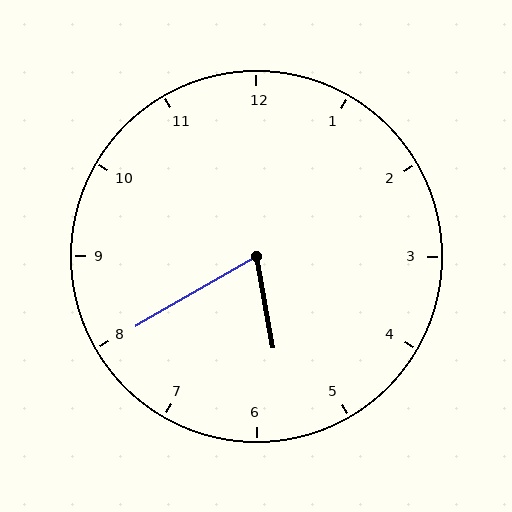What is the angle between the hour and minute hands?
Approximately 70 degrees.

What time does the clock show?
5:40.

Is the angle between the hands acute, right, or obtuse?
It is acute.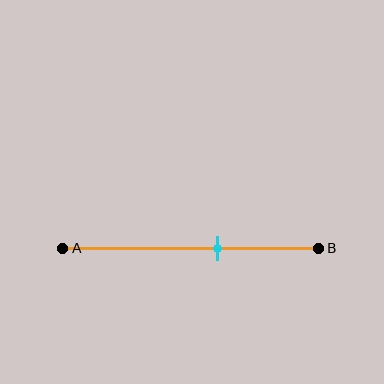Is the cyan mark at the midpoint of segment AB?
No, the mark is at about 60% from A, not at the 50% midpoint.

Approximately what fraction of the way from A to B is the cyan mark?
The cyan mark is approximately 60% of the way from A to B.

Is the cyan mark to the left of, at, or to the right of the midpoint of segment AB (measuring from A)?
The cyan mark is to the right of the midpoint of segment AB.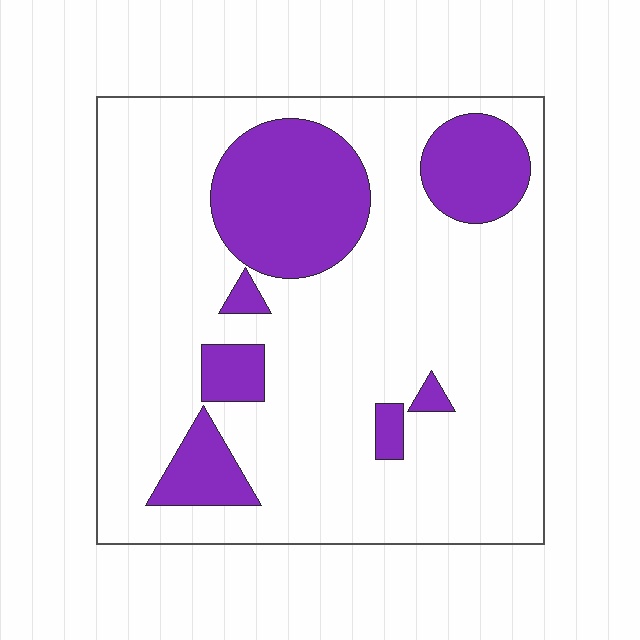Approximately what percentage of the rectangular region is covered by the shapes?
Approximately 20%.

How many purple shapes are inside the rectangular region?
7.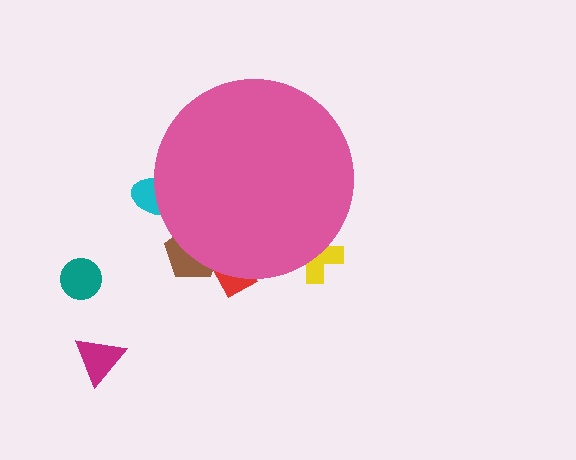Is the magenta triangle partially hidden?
No, the magenta triangle is fully visible.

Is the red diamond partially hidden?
Yes, the red diamond is partially hidden behind the pink circle.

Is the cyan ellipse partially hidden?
Yes, the cyan ellipse is partially hidden behind the pink circle.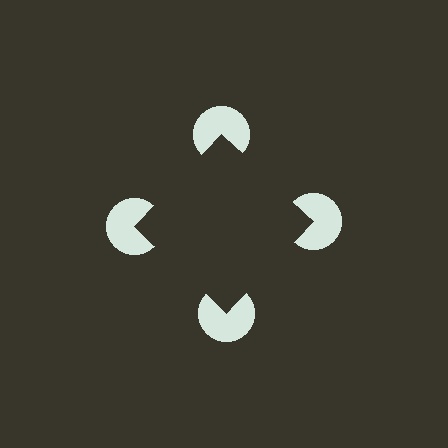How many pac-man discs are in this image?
There are 4 — one at each vertex of the illusory square.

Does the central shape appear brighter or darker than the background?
It typically appears slightly darker than the background, even though no actual brightness change is drawn.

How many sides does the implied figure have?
4 sides.